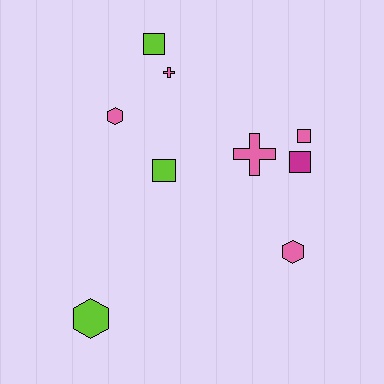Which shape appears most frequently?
Square, with 4 objects.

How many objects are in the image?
There are 9 objects.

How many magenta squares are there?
There is 1 magenta square.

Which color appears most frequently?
Pink, with 5 objects.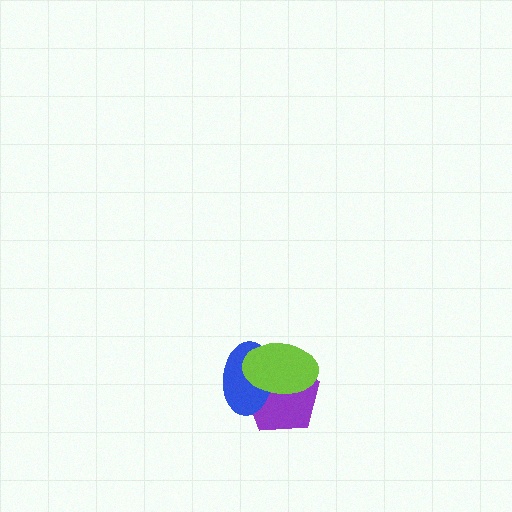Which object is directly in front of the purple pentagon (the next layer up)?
The blue ellipse is directly in front of the purple pentagon.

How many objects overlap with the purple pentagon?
2 objects overlap with the purple pentagon.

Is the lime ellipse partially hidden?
No, no other shape covers it.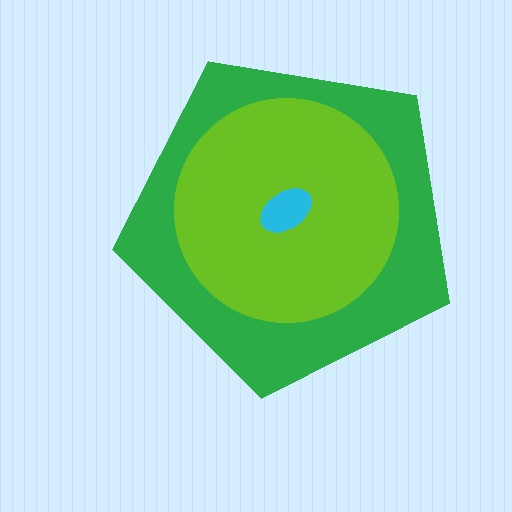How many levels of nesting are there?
3.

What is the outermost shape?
The green pentagon.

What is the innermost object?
The cyan ellipse.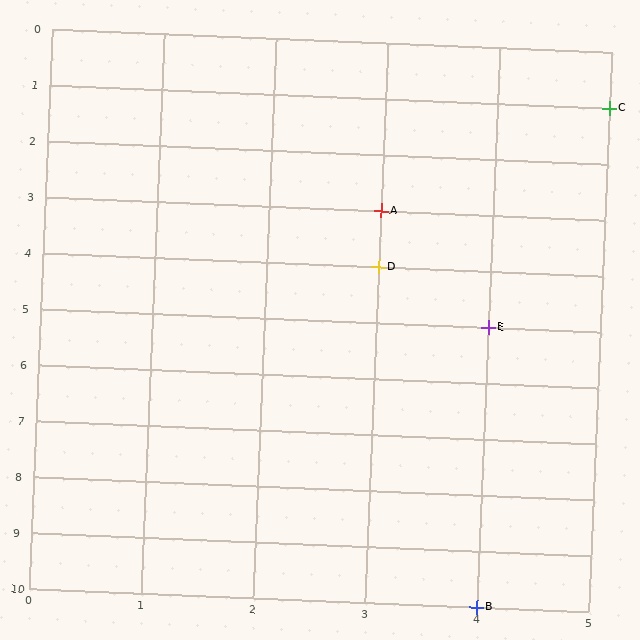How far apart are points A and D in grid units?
Points A and D are 1 row apart.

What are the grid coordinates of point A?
Point A is at grid coordinates (3, 3).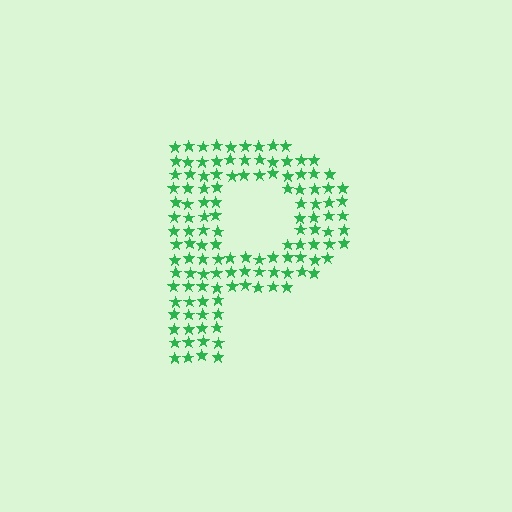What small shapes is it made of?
It is made of small stars.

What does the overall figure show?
The overall figure shows the letter P.